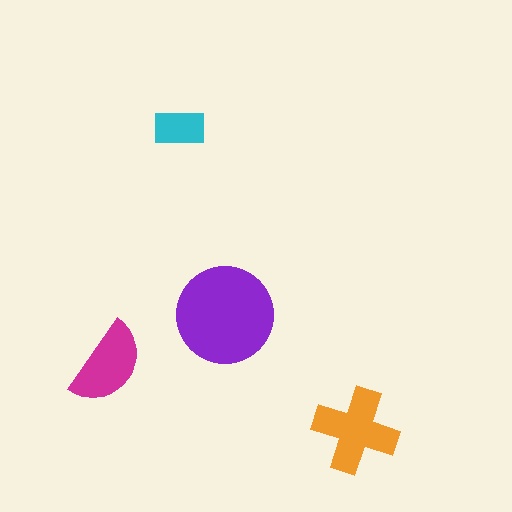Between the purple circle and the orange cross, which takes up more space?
The purple circle.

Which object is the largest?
The purple circle.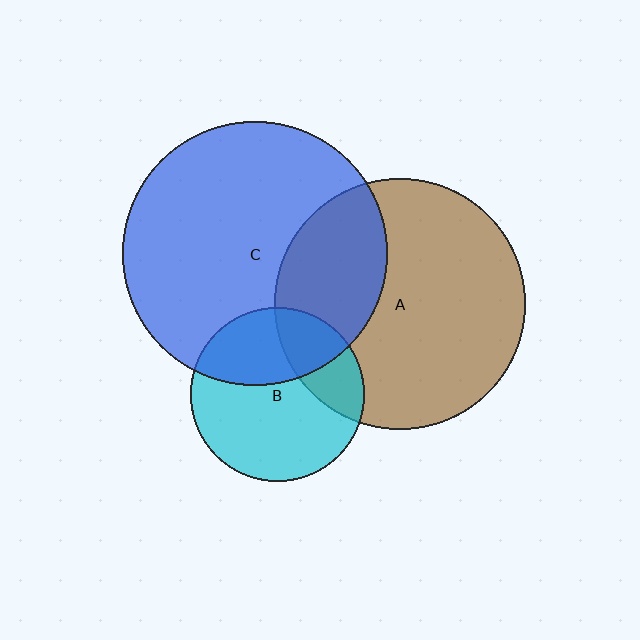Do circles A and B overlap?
Yes.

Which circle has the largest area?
Circle C (blue).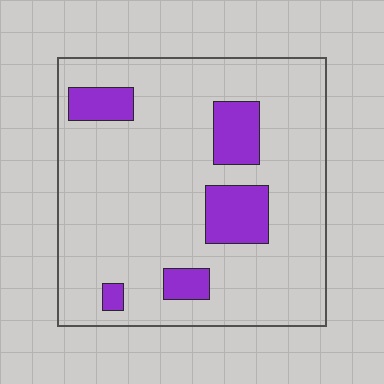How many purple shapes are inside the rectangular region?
5.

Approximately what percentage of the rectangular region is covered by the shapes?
Approximately 15%.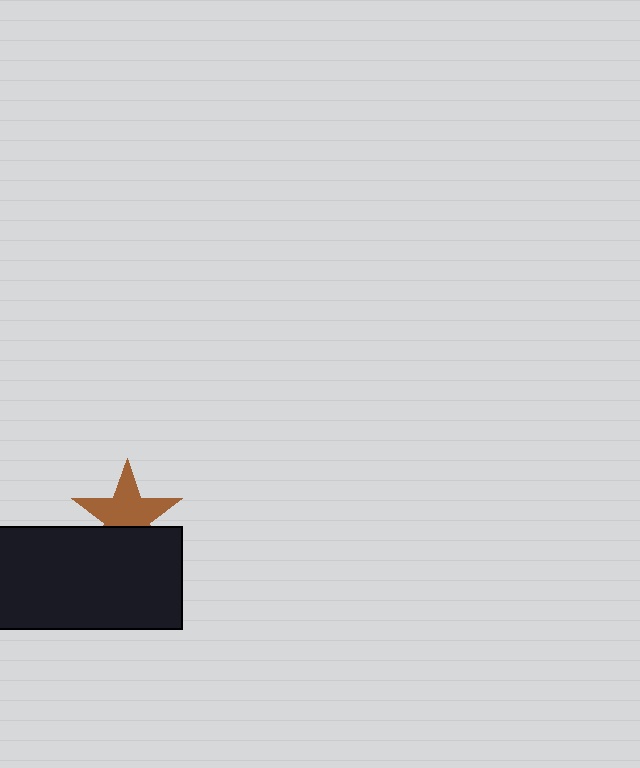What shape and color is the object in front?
The object in front is a black rectangle.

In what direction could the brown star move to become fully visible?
The brown star could move up. That would shift it out from behind the black rectangle entirely.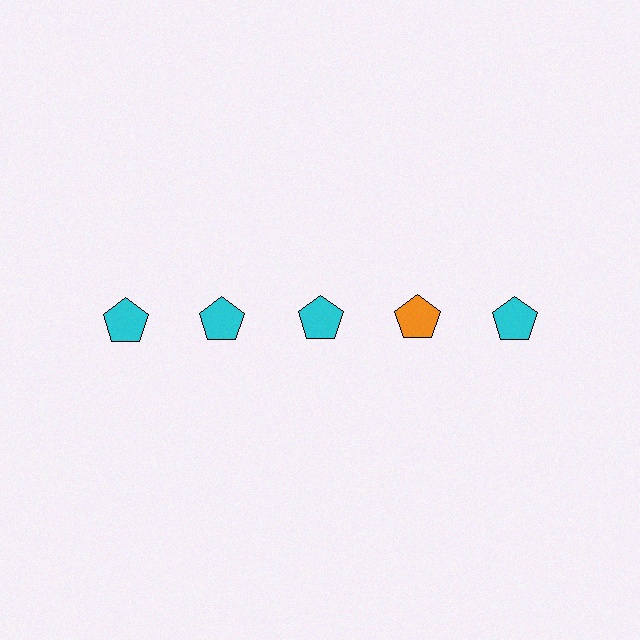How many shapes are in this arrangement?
There are 5 shapes arranged in a grid pattern.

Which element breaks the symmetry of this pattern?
The orange pentagon in the top row, second from right column breaks the symmetry. All other shapes are cyan pentagons.